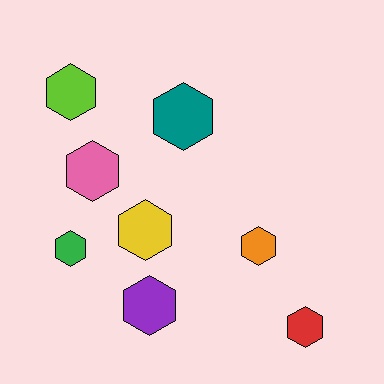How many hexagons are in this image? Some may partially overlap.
There are 8 hexagons.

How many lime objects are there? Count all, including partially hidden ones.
There is 1 lime object.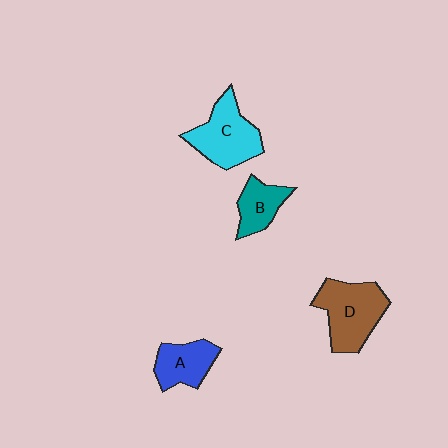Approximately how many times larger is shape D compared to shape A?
Approximately 1.5 times.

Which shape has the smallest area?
Shape B (teal).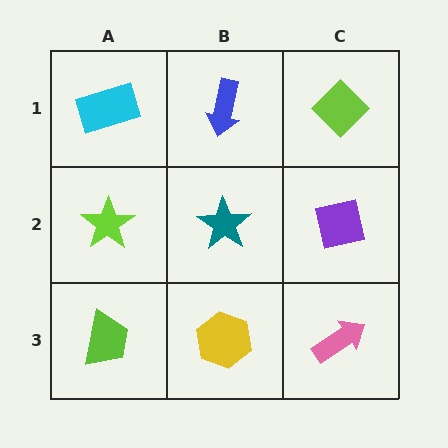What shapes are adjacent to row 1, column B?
A teal star (row 2, column B), a cyan rectangle (row 1, column A), a lime diamond (row 1, column C).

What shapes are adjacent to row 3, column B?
A teal star (row 2, column B), a lime trapezoid (row 3, column A), a pink arrow (row 3, column C).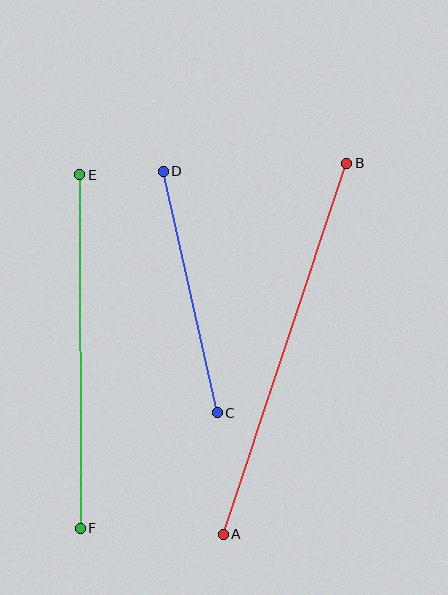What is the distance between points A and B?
The distance is approximately 391 pixels.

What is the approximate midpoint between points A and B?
The midpoint is at approximately (285, 349) pixels.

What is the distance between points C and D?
The distance is approximately 248 pixels.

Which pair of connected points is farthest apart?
Points A and B are farthest apart.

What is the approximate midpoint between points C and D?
The midpoint is at approximately (190, 292) pixels.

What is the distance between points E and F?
The distance is approximately 353 pixels.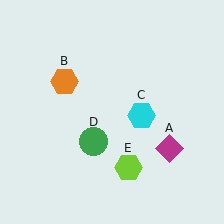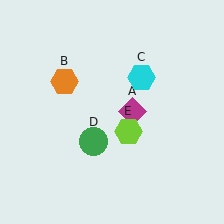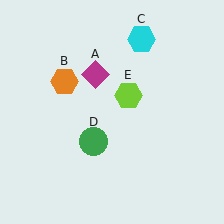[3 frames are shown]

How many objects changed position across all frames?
3 objects changed position: magenta diamond (object A), cyan hexagon (object C), lime hexagon (object E).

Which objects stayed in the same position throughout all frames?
Orange hexagon (object B) and green circle (object D) remained stationary.